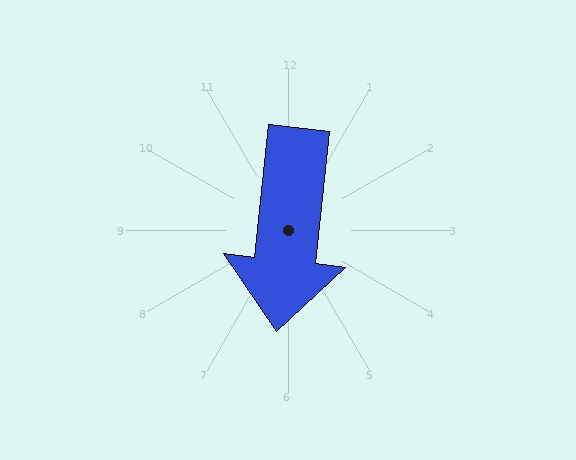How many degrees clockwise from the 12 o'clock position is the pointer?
Approximately 186 degrees.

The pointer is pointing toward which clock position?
Roughly 6 o'clock.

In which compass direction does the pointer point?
South.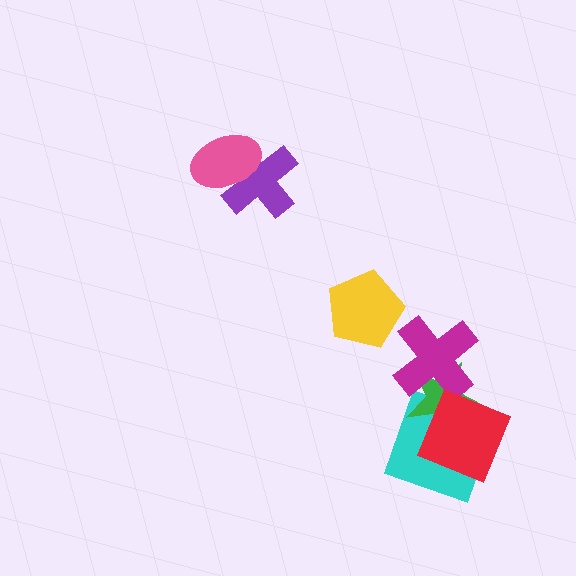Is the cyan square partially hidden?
Yes, it is partially covered by another shape.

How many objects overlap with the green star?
3 objects overlap with the green star.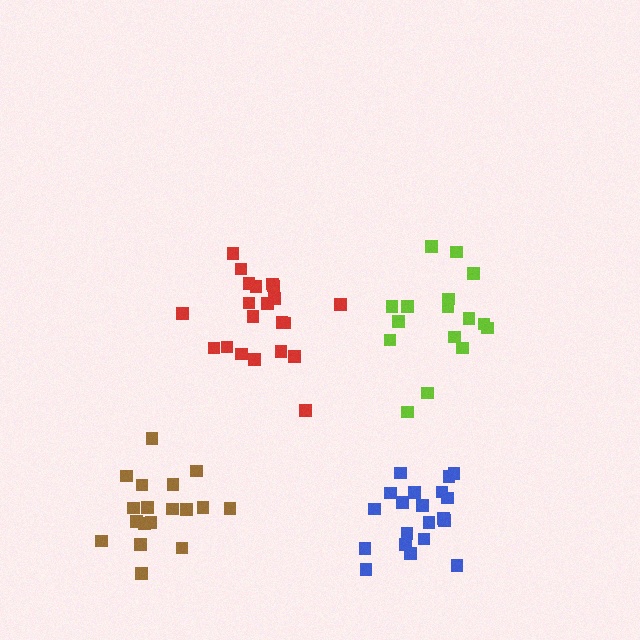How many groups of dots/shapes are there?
There are 4 groups.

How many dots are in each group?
Group 1: 18 dots, Group 2: 20 dots, Group 3: 21 dots, Group 4: 16 dots (75 total).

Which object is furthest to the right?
The lime cluster is rightmost.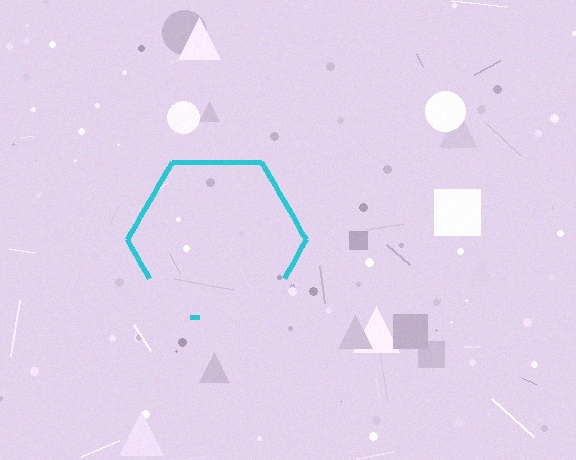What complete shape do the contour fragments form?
The contour fragments form a hexagon.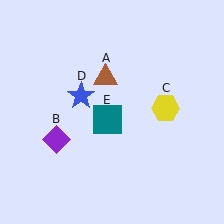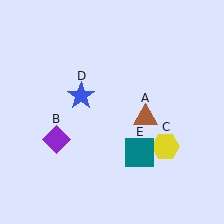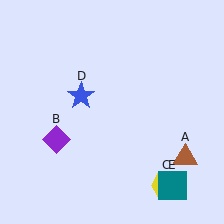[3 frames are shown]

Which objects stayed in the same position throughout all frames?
Purple diamond (object B) and blue star (object D) remained stationary.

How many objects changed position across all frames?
3 objects changed position: brown triangle (object A), yellow hexagon (object C), teal square (object E).